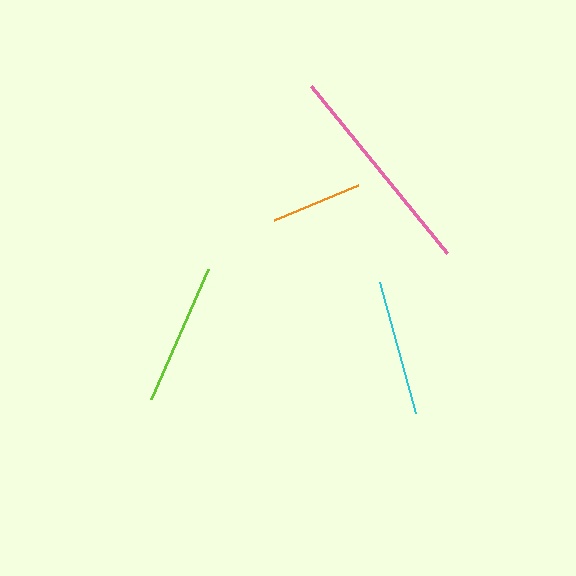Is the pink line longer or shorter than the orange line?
The pink line is longer than the orange line.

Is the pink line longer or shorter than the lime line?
The pink line is longer than the lime line.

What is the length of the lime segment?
The lime segment is approximately 142 pixels long.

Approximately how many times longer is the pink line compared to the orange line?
The pink line is approximately 2.4 times the length of the orange line.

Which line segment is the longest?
The pink line is the longest at approximately 215 pixels.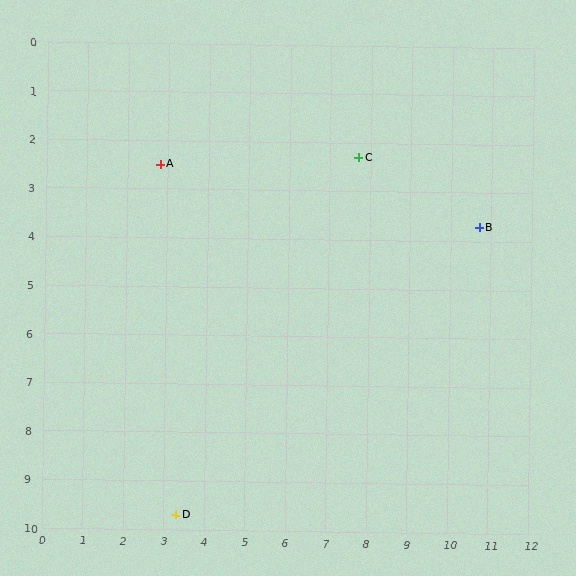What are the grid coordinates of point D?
Point D is at approximately (3.3, 9.7).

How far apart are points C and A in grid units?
Points C and A are about 4.9 grid units apart.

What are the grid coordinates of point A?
Point A is at approximately (2.8, 2.5).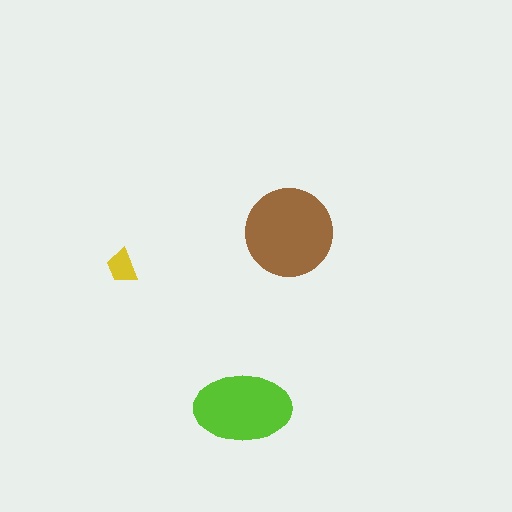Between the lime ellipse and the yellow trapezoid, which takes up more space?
The lime ellipse.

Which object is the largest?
The brown circle.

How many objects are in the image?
There are 3 objects in the image.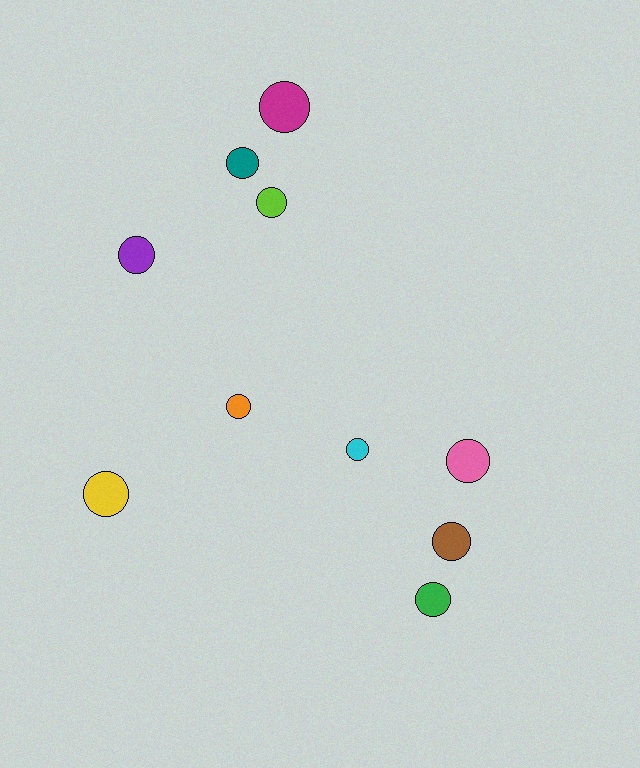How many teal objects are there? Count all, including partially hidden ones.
There is 1 teal object.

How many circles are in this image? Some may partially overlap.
There are 10 circles.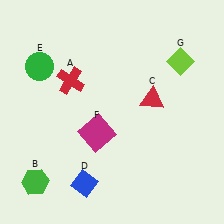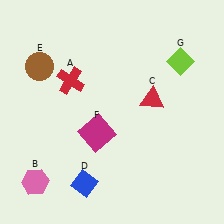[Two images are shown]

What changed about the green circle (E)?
In Image 1, E is green. In Image 2, it changed to brown.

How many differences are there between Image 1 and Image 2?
There are 2 differences between the two images.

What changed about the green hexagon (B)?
In Image 1, B is green. In Image 2, it changed to pink.